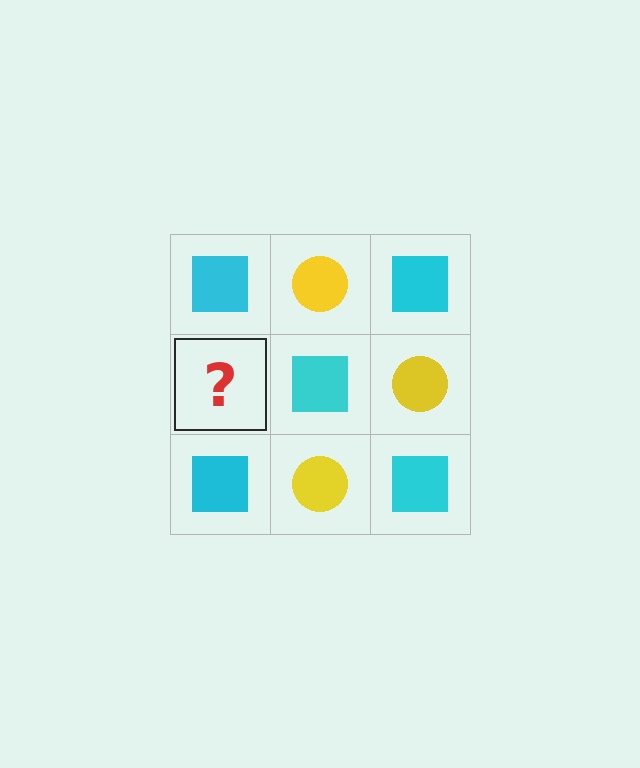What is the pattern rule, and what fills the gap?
The rule is that it alternates cyan square and yellow circle in a checkerboard pattern. The gap should be filled with a yellow circle.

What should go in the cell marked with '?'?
The missing cell should contain a yellow circle.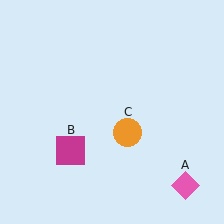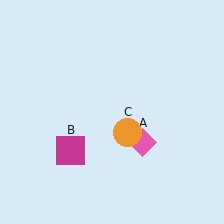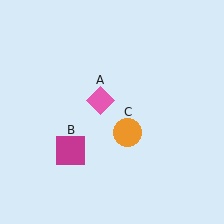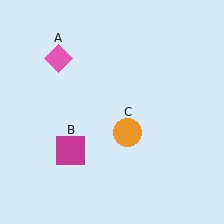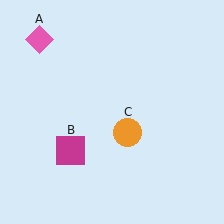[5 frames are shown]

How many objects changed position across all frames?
1 object changed position: pink diamond (object A).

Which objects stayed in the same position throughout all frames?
Magenta square (object B) and orange circle (object C) remained stationary.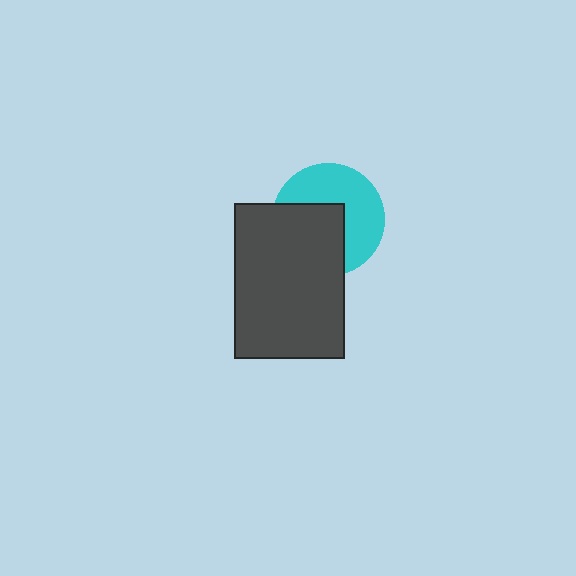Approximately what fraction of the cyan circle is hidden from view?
Roughly 46% of the cyan circle is hidden behind the dark gray rectangle.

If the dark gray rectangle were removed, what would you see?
You would see the complete cyan circle.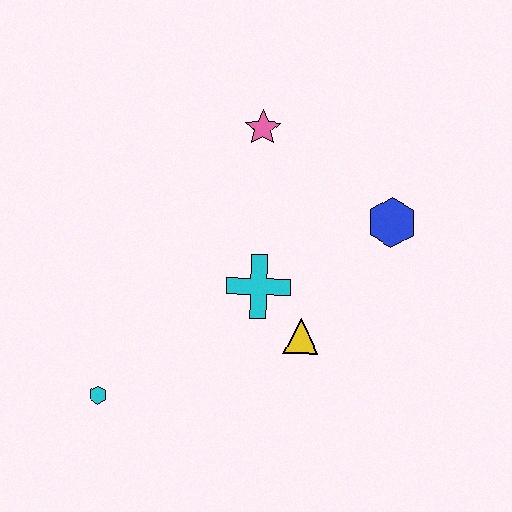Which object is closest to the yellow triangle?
The cyan cross is closest to the yellow triangle.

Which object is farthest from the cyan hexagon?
The blue hexagon is farthest from the cyan hexagon.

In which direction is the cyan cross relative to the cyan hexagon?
The cyan cross is to the right of the cyan hexagon.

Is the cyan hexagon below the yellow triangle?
Yes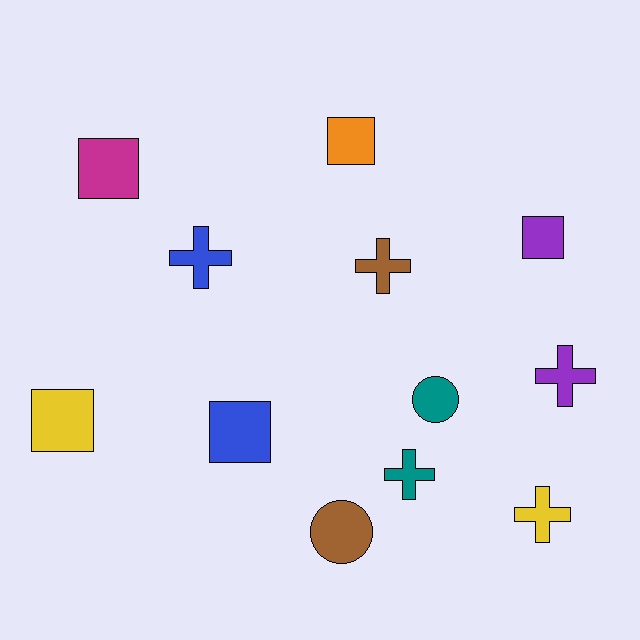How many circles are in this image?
There are 2 circles.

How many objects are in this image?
There are 12 objects.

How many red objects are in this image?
There are no red objects.